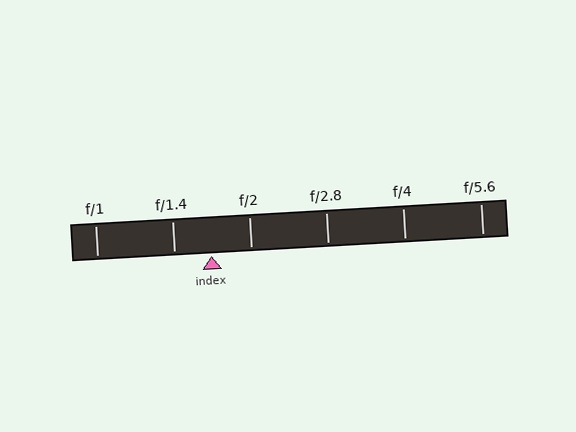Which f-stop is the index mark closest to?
The index mark is closest to f/1.4.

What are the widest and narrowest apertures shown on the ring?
The widest aperture shown is f/1 and the narrowest is f/5.6.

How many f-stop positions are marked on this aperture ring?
There are 6 f-stop positions marked.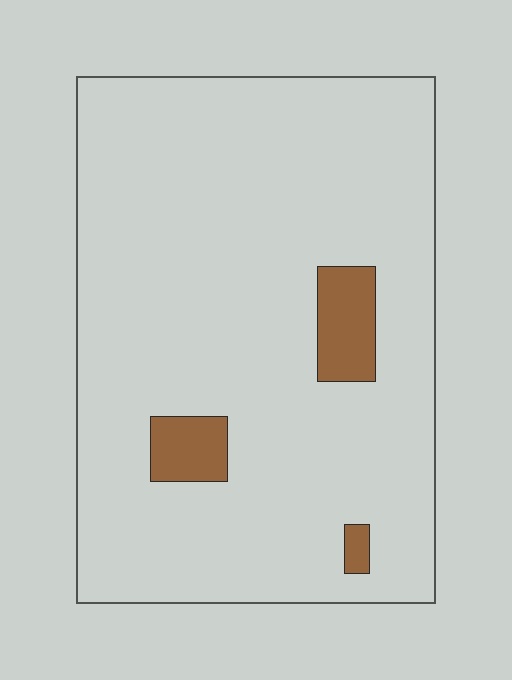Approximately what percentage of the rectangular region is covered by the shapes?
Approximately 5%.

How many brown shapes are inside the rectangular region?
3.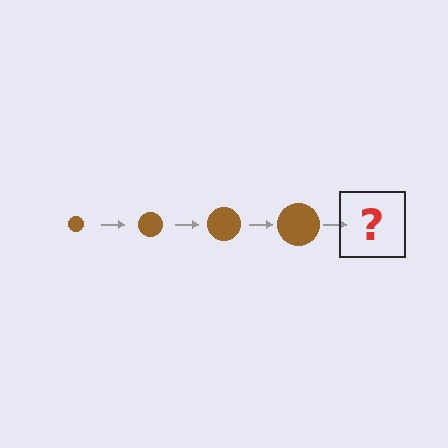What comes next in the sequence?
The next element should be a brown circle, larger than the previous one.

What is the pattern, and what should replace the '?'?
The pattern is that the circle gets progressively larger each step. The '?' should be a brown circle, larger than the previous one.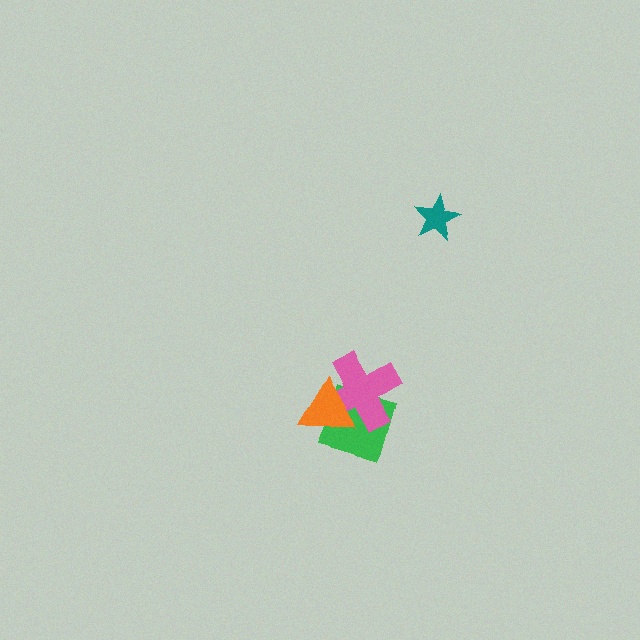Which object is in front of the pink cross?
The orange triangle is in front of the pink cross.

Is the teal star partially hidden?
No, no other shape covers it.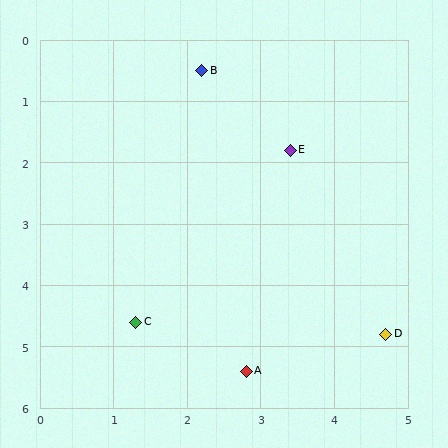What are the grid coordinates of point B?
Point B is at approximately (2.2, 0.5).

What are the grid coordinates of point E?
Point E is at approximately (3.4, 1.8).